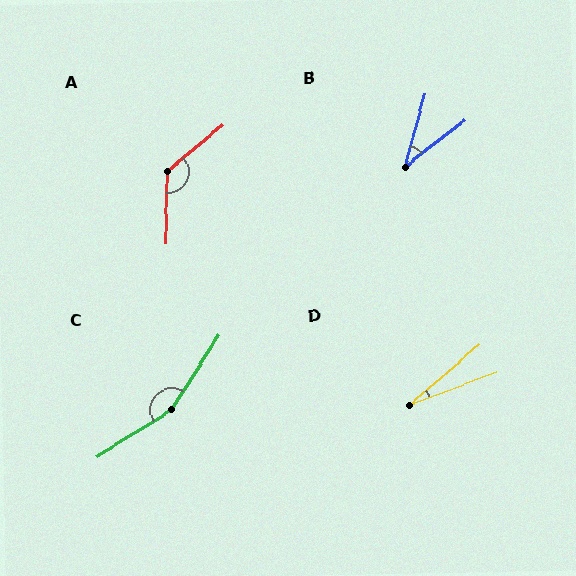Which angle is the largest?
C, at approximately 154 degrees.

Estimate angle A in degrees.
Approximately 131 degrees.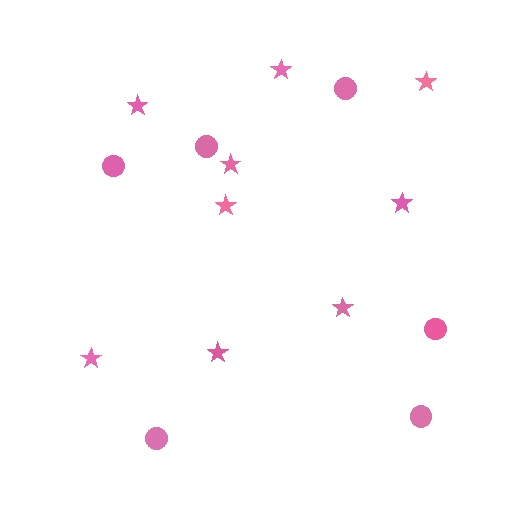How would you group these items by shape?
There are 2 groups: one group of stars (9) and one group of circles (6).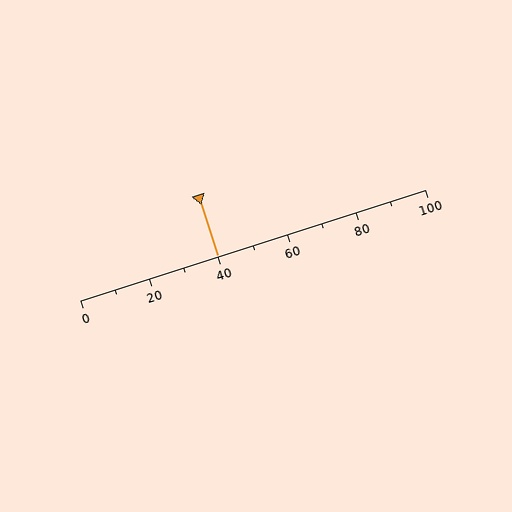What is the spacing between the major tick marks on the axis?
The major ticks are spaced 20 apart.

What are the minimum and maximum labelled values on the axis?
The axis runs from 0 to 100.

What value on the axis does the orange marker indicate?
The marker indicates approximately 40.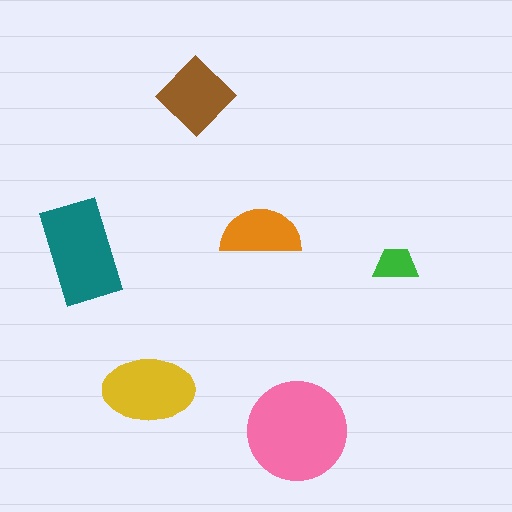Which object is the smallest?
The green trapezoid.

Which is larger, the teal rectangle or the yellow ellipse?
The teal rectangle.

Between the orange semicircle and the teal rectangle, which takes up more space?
The teal rectangle.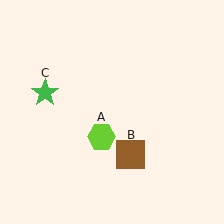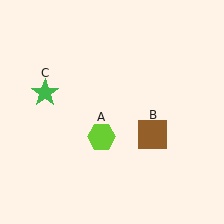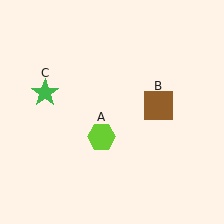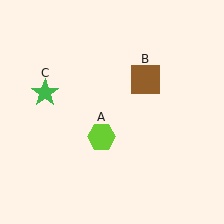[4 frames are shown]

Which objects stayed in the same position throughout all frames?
Lime hexagon (object A) and green star (object C) remained stationary.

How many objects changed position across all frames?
1 object changed position: brown square (object B).